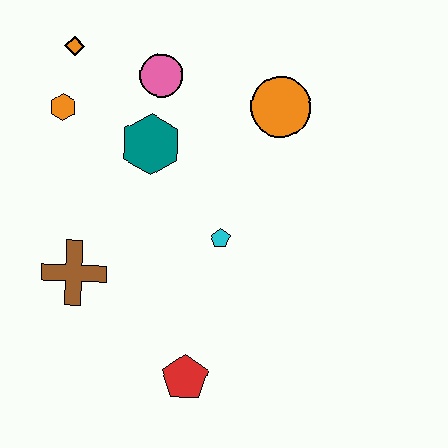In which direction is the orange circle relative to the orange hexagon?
The orange circle is to the right of the orange hexagon.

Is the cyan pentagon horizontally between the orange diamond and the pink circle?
No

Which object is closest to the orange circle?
The pink circle is closest to the orange circle.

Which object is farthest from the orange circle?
The red pentagon is farthest from the orange circle.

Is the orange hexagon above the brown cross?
Yes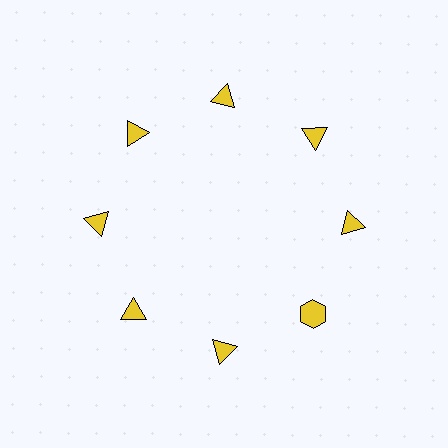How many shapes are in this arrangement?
There are 8 shapes arranged in a ring pattern.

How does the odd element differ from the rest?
It has a different shape: hexagon instead of triangle.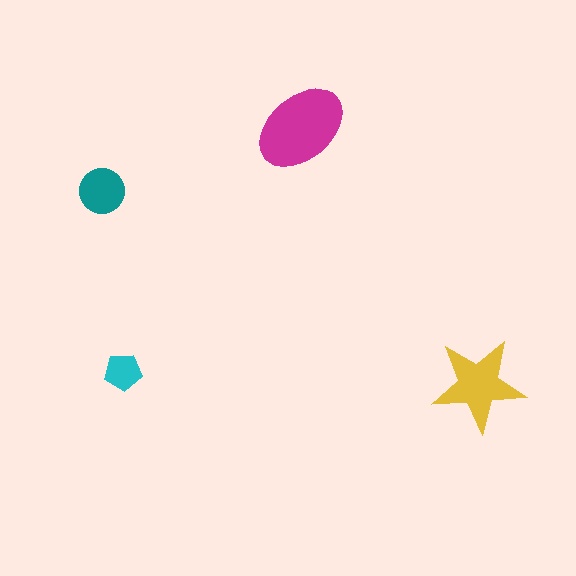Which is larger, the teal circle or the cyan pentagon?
The teal circle.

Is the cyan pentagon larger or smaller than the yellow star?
Smaller.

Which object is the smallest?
The cyan pentagon.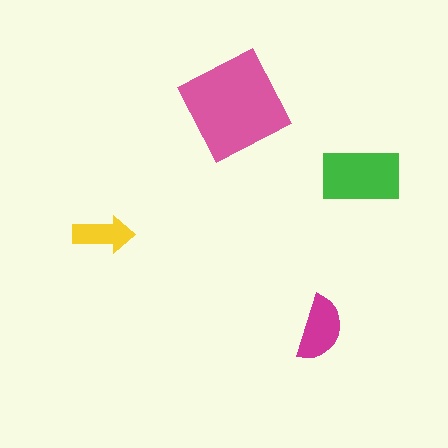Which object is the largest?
The pink diamond.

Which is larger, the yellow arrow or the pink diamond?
The pink diamond.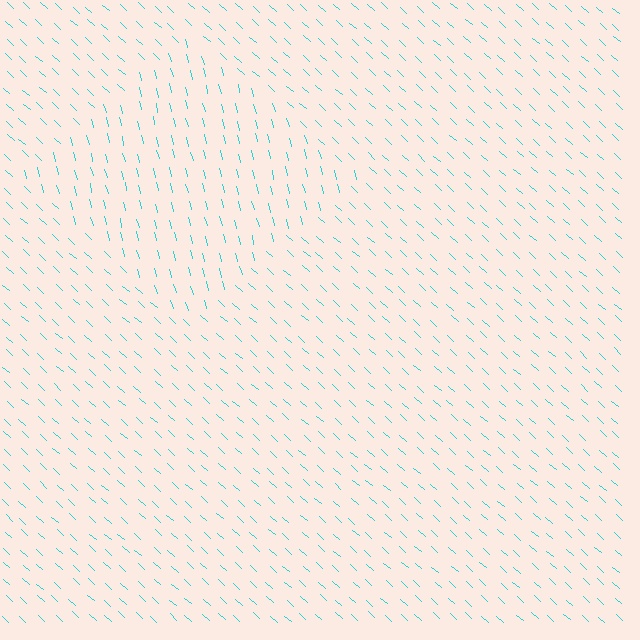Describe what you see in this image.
The image is filled with small cyan line segments. A diamond region in the image has lines oriented differently from the surrounding lines, creating a visible texture boundary.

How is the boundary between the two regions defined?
The boundary is defined purely by a change in line orientation (approximately 33 degrees difference). All lines are the same color and thickness.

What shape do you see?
I see a diamond.